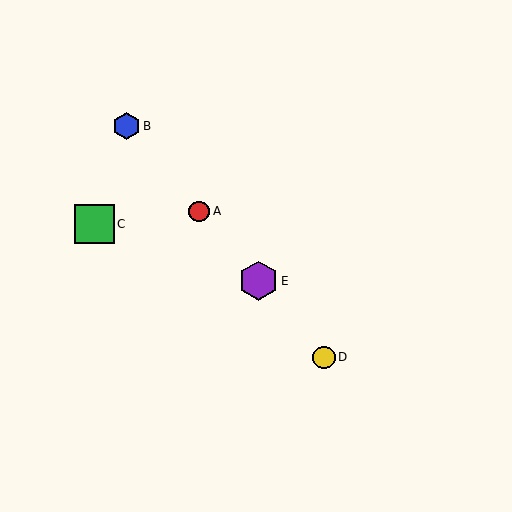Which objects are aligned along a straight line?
Objects A, B, D, E are aligned along a straight line.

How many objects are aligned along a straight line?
4 objects (A, B, D, E) are aligned along a straight line.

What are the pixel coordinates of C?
Object C is at (94, 224).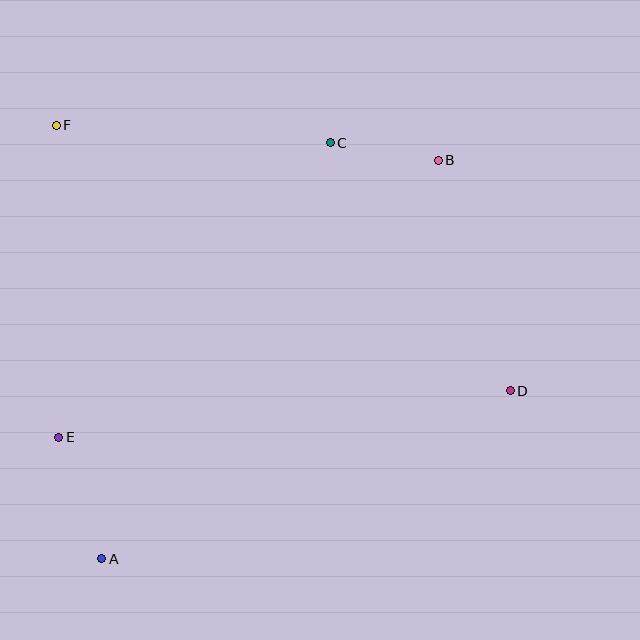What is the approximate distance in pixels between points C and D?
The distance between C and D is approximately 306 pixels.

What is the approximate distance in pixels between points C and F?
The distance between C and F is approximately 275 pixels.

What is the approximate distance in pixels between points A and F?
The distance between A and F is approximately 436 pixels.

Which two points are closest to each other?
Points B and C are closest to each other.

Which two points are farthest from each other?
Points D and F are farthest from each other.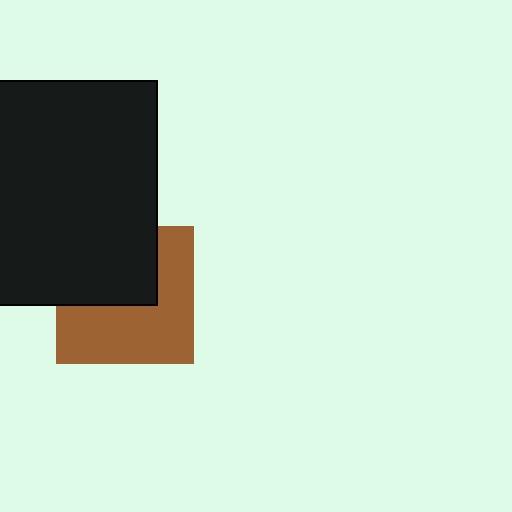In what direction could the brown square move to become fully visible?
The brown square could move down. That would shift it out from behind the black rectangle entirely.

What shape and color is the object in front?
The object in front is a black rectangle.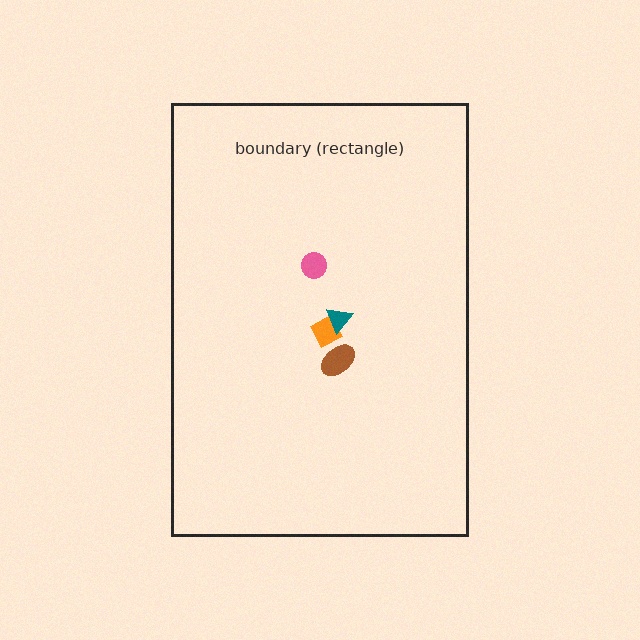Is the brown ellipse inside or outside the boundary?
Inside.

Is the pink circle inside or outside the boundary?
Inside.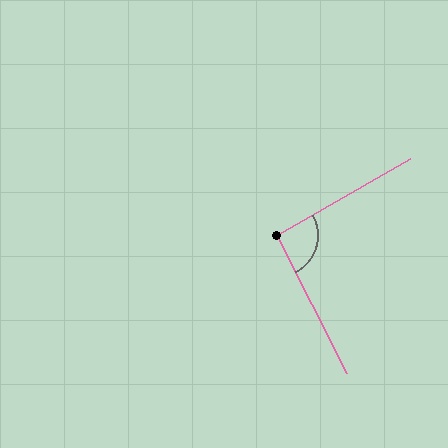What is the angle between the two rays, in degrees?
Approximately 93 degrees.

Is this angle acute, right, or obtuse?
It is approximately a right angle.